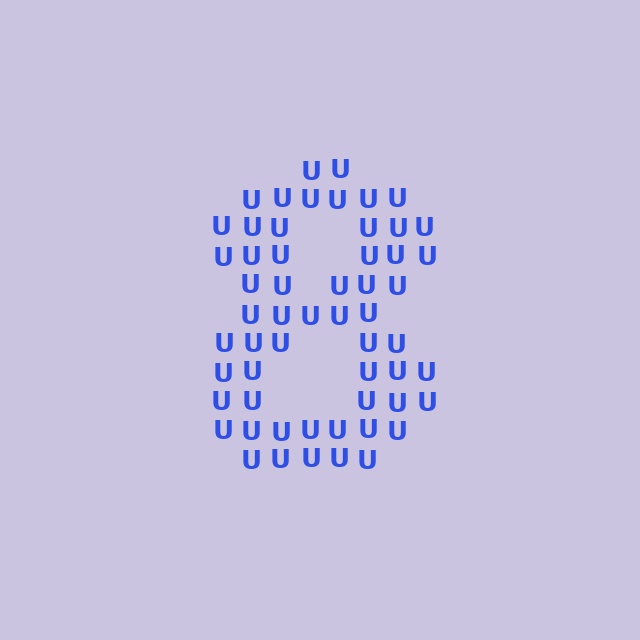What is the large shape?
The large shape is the digit 8.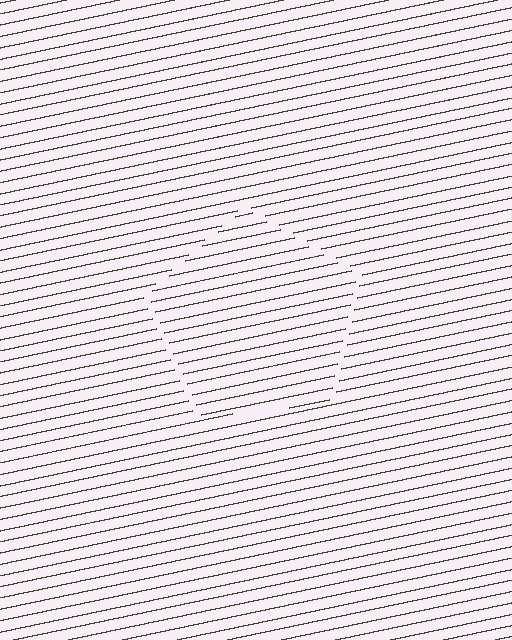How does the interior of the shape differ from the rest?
The interior of the shape contains the same grating, shifted by half a period — the contour is defined by the phase discontinuity where line-ends from the inner and outer gratings abut.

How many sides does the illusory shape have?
5 sides — the line-ends trace a pentagon.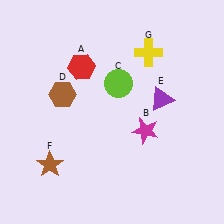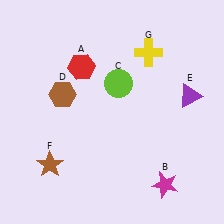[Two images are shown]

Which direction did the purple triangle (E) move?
The purple triangle (E) moved right.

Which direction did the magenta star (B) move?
The magenta star (B) moved down.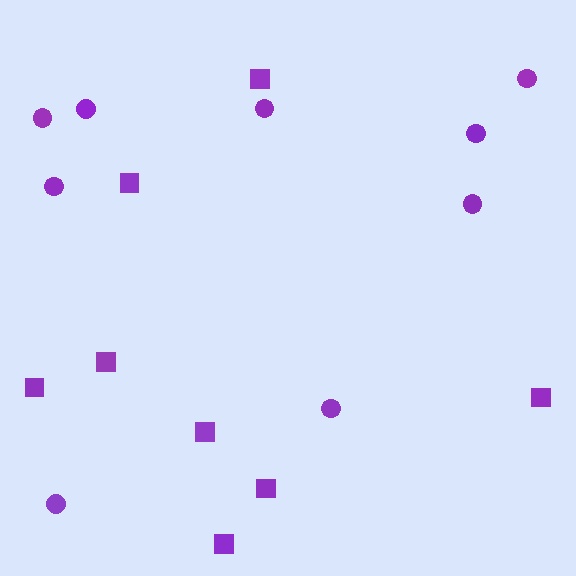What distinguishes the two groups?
There are 2 groups: one group of circles (9) and one group of squares (8).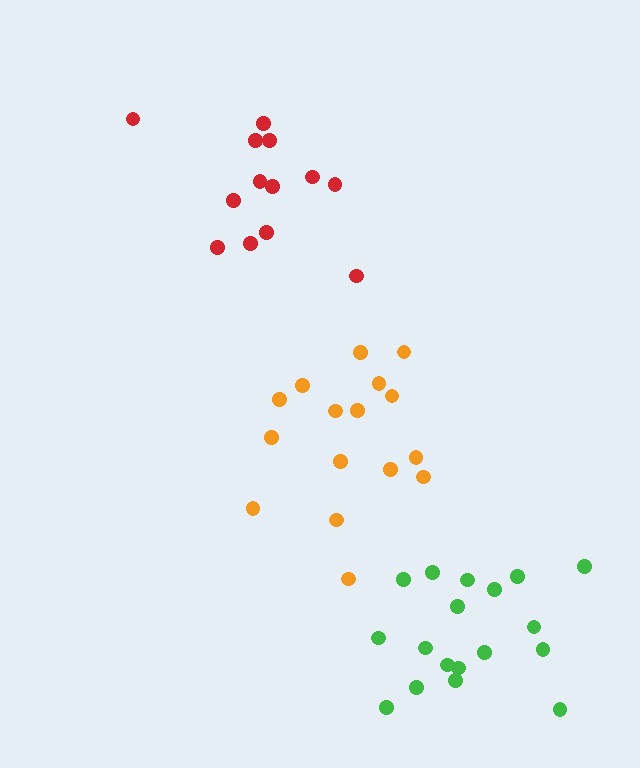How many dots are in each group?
Group 1: 18 dots, Group 2: 16 dots, Group 3: 13 dots (47 total).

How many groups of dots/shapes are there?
There are 3 groups.